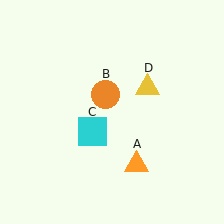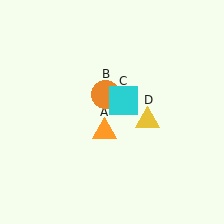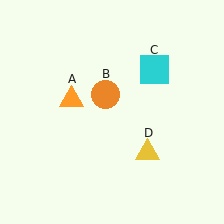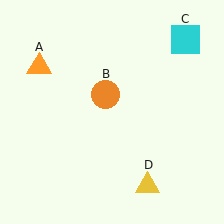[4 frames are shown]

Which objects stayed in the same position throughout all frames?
Orange circle (object B) remained stationary.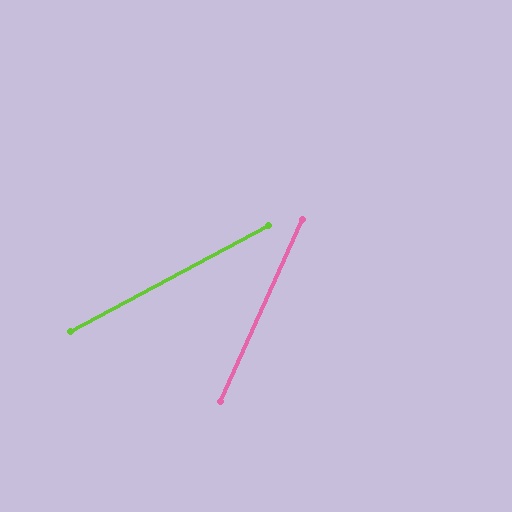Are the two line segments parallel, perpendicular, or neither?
Neither parallel nor perpendicular — they differ by about 37°.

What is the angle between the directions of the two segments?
Approximately 37 degrees.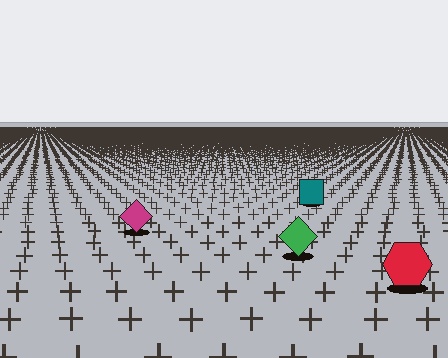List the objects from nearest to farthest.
From nearest to farthest: the red hexagon, the green diamond, the magenta diamond, the teal square.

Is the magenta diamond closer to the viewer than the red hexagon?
No. The red hexagon is closer — you can tell from the texture gradient: the ground texture is coarser near it.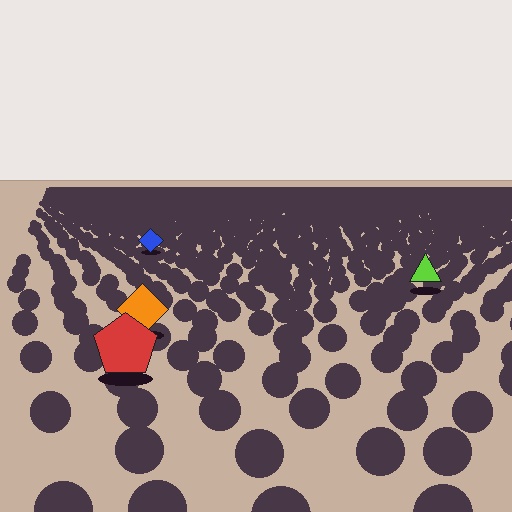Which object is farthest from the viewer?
The blue diamond is farthest from the viewer. It appears smaller and the ground texture around it is denser.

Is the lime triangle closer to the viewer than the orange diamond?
No. The orange diamond is closer — you can tell from the texture gradient: the ground texture is coarser near it.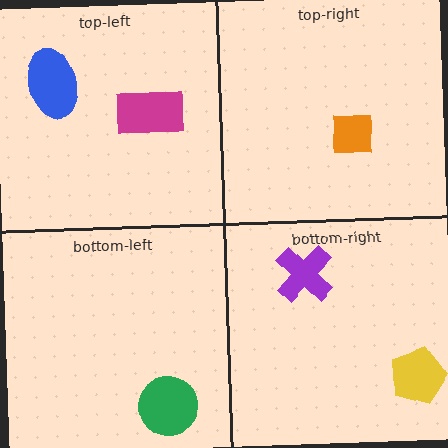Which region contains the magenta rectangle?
The top-left region.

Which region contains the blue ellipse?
The top-left region.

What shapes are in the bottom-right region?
The purple cross, the yellow pentagon.